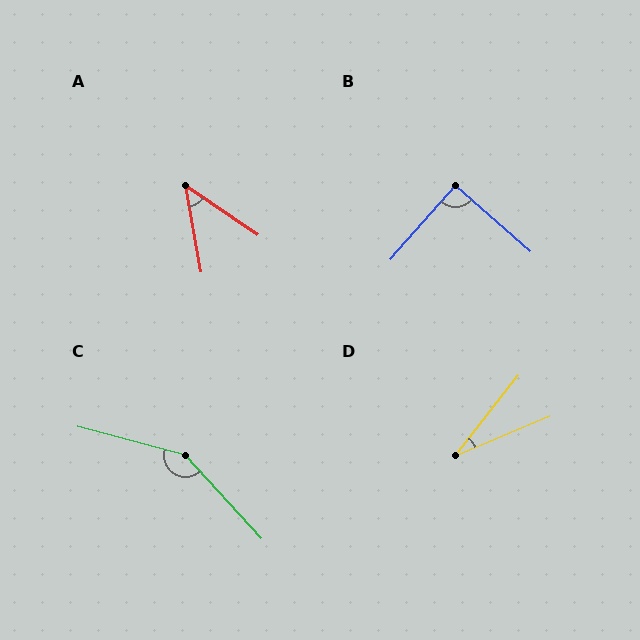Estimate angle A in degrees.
Approximately 45 degrees.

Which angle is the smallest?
D, at approximately 29 degrees.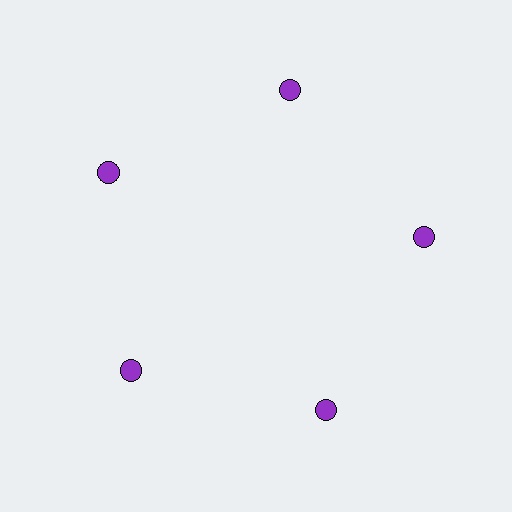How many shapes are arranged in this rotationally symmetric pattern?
There are 5 shapes, arranged in 5 groups of 1.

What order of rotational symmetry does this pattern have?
This pattern has 5-fold rotational symmetry.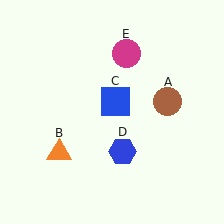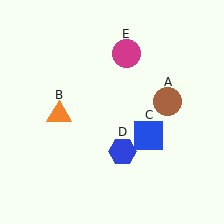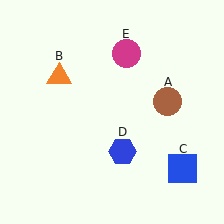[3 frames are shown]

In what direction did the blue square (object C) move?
The blue square (object C) moved down and to the right.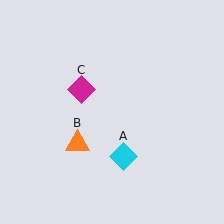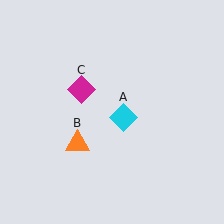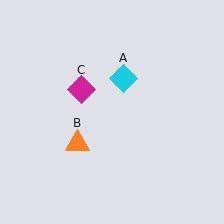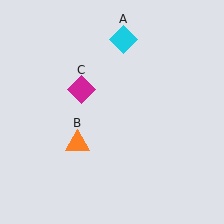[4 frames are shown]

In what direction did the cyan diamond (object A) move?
The cyan diamond (object A) moved up.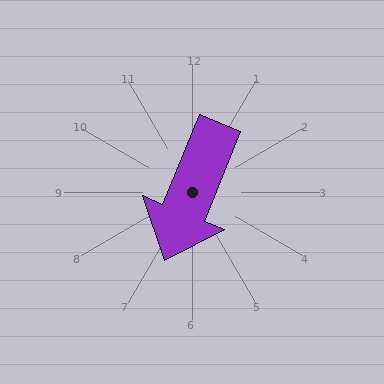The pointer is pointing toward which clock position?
Roughly 7 o'clock.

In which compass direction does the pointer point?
South.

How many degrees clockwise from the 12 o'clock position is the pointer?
Approximately 202 degrees.